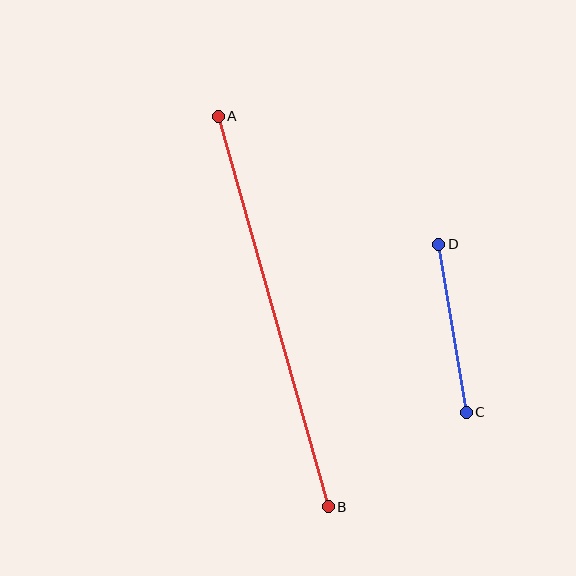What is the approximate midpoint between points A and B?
The midpoint is at approximately (273, 312) pixels.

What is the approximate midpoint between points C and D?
The midpoint is at approximately (453, 328) pixels.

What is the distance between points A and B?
The distance is approximately 406 pixels.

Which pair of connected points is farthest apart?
Points A and B are farthest apart.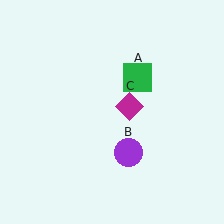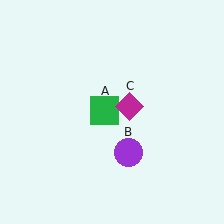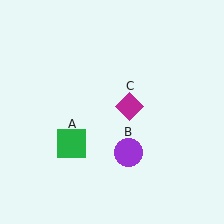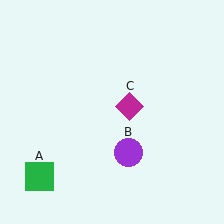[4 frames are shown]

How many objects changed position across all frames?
1 object changed position: green square (object A).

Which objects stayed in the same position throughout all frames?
Purple circle (object B) and magenta diamond (object C) remained stationary.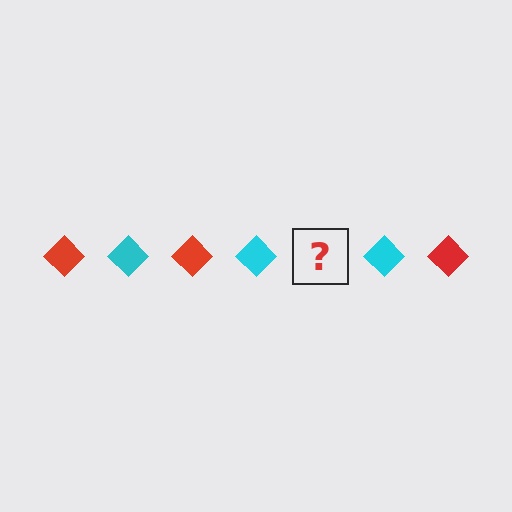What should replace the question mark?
The question mark should be replaced with a red diamond.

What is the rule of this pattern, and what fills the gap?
The rule is that the pattern cycles through red, cyan diamonds. The gap should be filled with a red diamond.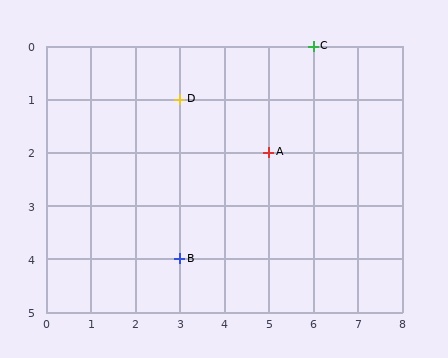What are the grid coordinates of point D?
Point D is at grid coordinates (3, 1).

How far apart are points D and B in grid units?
Points D and B are 3 rows apart.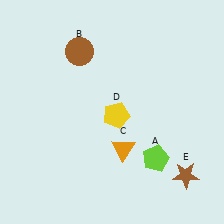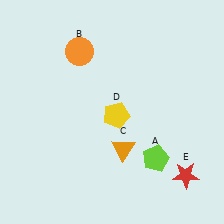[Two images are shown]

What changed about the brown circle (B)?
In Image 1, B is brown. In Image 2, it changed to orange.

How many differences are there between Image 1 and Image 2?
There are 2 differences between the two images.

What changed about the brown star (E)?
In Image 1, E is brown. In Image 2, it changed to red.